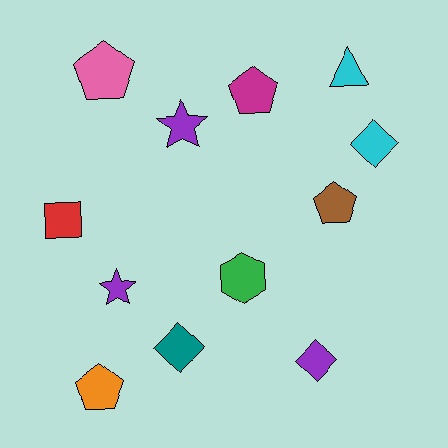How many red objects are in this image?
There is 1 red object.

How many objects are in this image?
There are 12 objects.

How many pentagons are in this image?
There are 4 pentagons.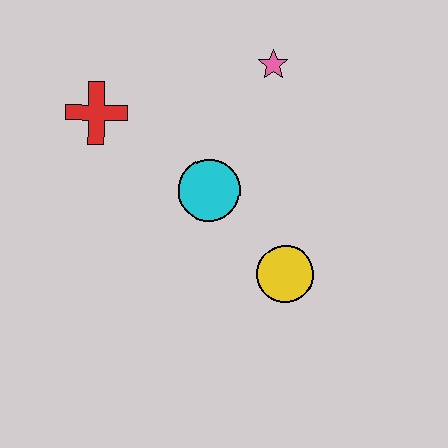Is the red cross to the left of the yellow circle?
Yes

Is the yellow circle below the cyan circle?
Yes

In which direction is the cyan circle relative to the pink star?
The cyan circle is below the pink star.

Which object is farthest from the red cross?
The yellow circle is farthest from the red cross.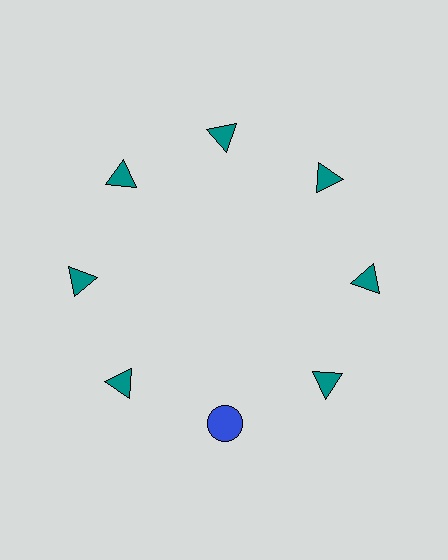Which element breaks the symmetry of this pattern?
The blue circle at roughly the 6 o'clock position breaks the symmetry. All other shapes are teal triangles.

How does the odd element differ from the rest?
It differs in both color (blue instead of teal) and shape (circle instead of triangle).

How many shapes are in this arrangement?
There are 8 shapes arranged in a ring pattern.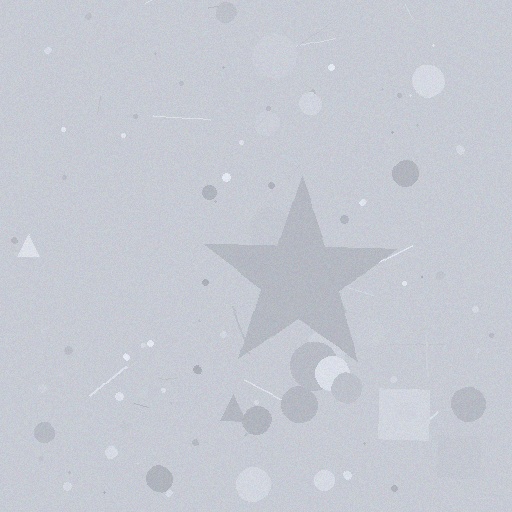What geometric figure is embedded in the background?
A star is embedded in the background.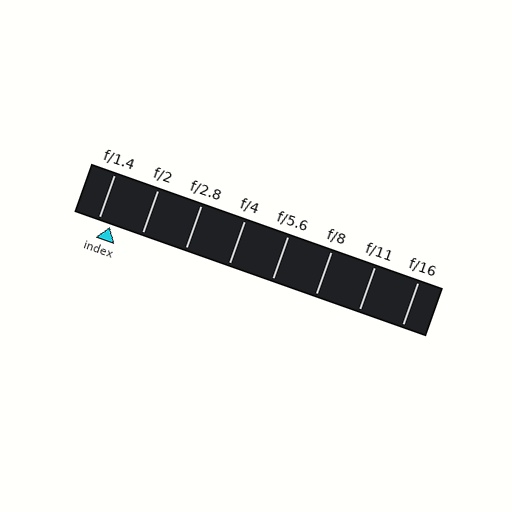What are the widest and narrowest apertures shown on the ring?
The widest aperture shown is f/1.4 and the narrowest is f/16.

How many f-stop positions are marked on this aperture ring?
There are 8 f-stop positions marked.